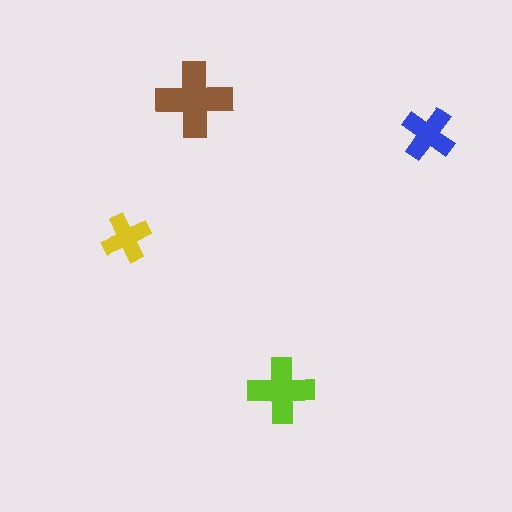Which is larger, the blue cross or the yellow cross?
The blue one.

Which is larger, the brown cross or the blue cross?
The brown one.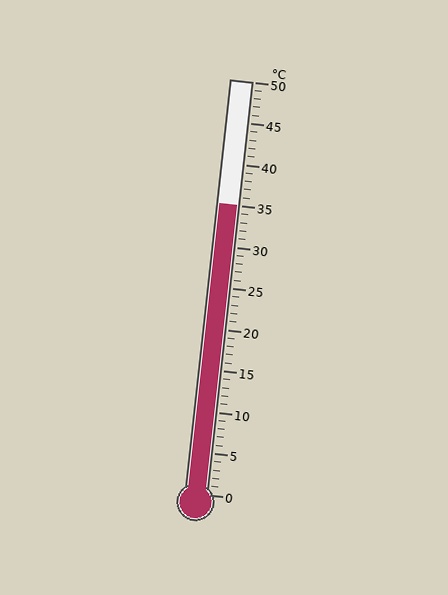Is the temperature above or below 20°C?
The temperature is above 20°C.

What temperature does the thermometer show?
The thermometer shows approximately 35°C.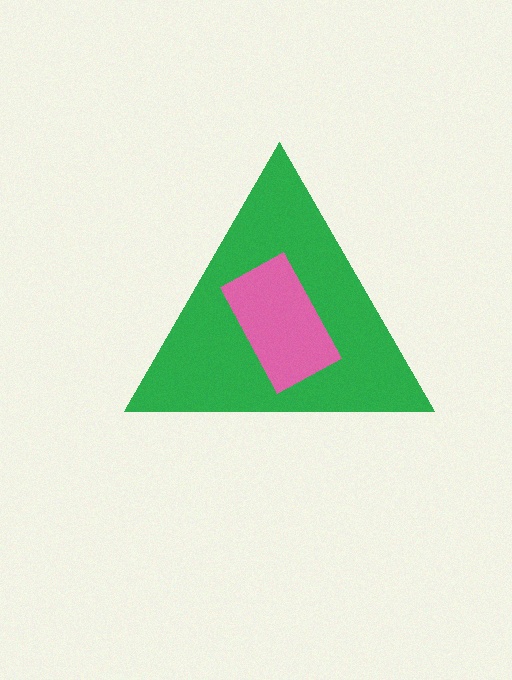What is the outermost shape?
The green triangle.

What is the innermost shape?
The pink rectangle.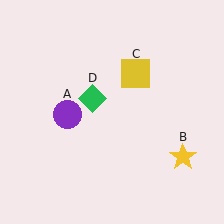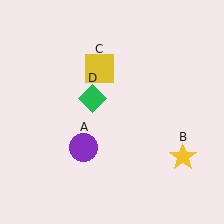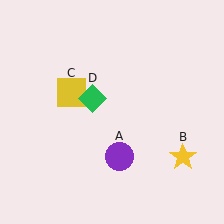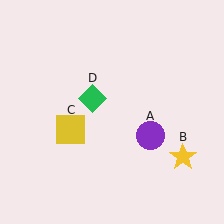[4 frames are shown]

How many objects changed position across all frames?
2 objects changed position: purple circle (object A), yellow square (object C).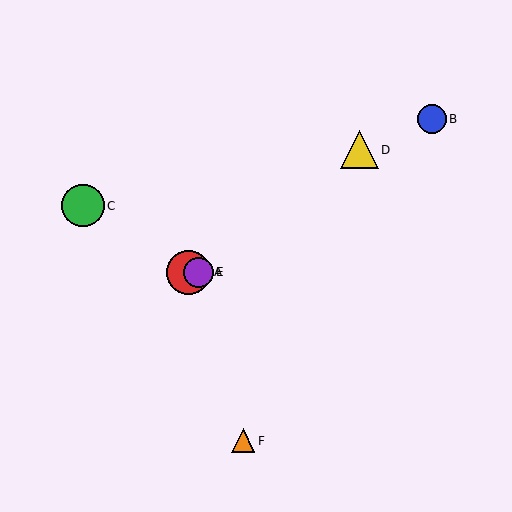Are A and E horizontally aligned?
Yes, both are at y≈272.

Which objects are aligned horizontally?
Objects A, E are aligned horizontally.